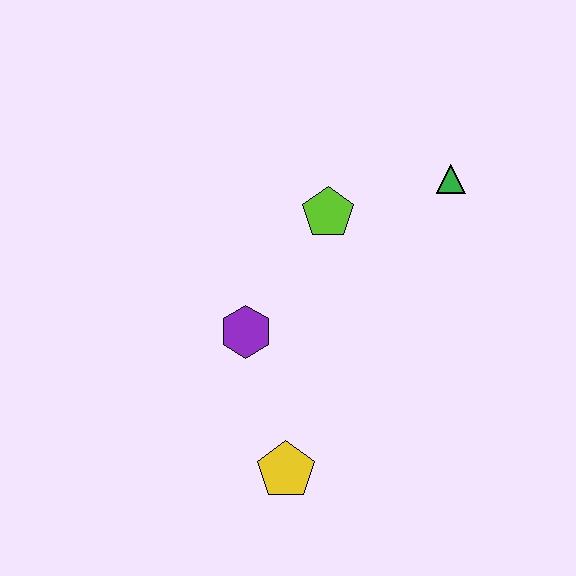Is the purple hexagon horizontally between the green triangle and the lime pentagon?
No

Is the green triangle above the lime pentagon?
Yes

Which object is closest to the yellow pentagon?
The purple hexagon is closest to the yellow pentagon.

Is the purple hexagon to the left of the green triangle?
Yes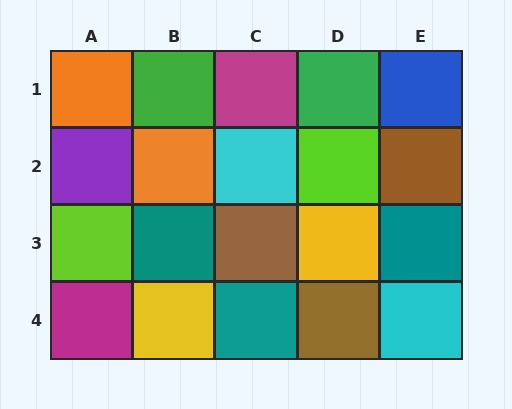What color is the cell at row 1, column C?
Magenta.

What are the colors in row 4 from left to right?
Magenta, yellow, teal, brown, cyan.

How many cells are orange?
2 cells are orange.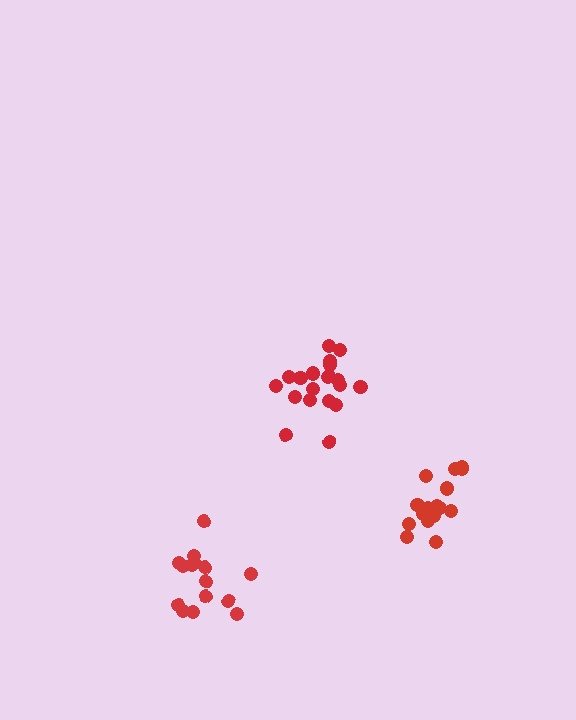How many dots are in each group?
Group 1: 18 dots, Group 2: 15 dots, Group 3: 20 dots (53 total).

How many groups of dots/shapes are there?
There are 3 groups.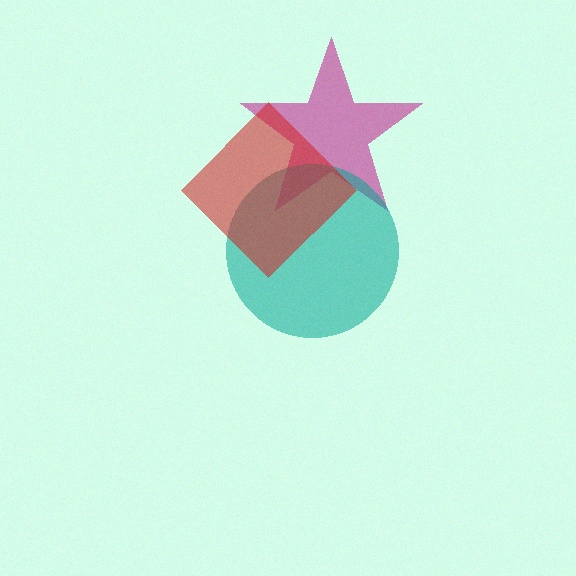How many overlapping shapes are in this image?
There are 3 overlapping shapes in the image.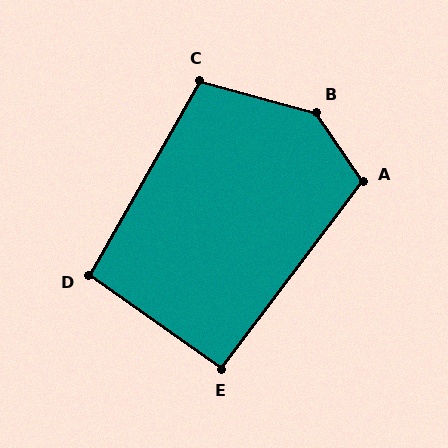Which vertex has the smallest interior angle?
E, at approximately 92 degrees.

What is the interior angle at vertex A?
Approximately 109 degrees (obtuse).